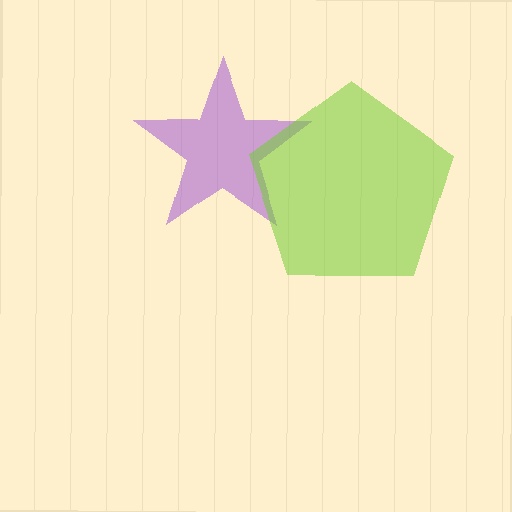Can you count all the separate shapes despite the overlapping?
Yes, there are 2 separate shapes.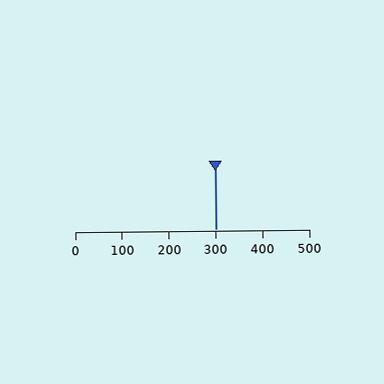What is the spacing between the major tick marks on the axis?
The major ticks are spaced 100 apart.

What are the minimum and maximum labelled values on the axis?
The axis runs from 0 to 500.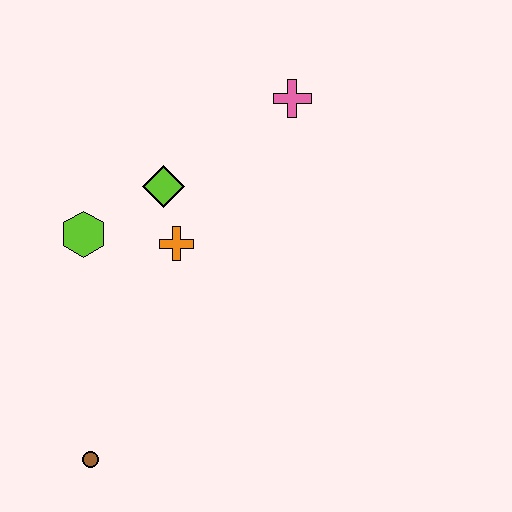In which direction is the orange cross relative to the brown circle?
The orange cross is above the brown circle.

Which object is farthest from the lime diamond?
The brown circle is farthest from the lime diamond.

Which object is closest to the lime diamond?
The orange cross is closest to the lime diamond.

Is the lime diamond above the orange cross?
Yes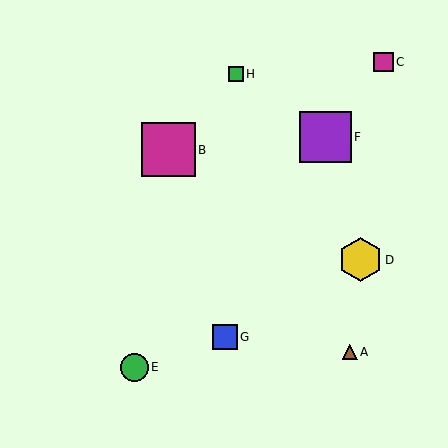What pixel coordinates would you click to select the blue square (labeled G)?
Click at (225, 337) to select the blue square G.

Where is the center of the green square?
The center of the green square is at (236, 74).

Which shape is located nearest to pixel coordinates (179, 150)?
The magenta square (labeled B) at (169, 150) is nearest to that location.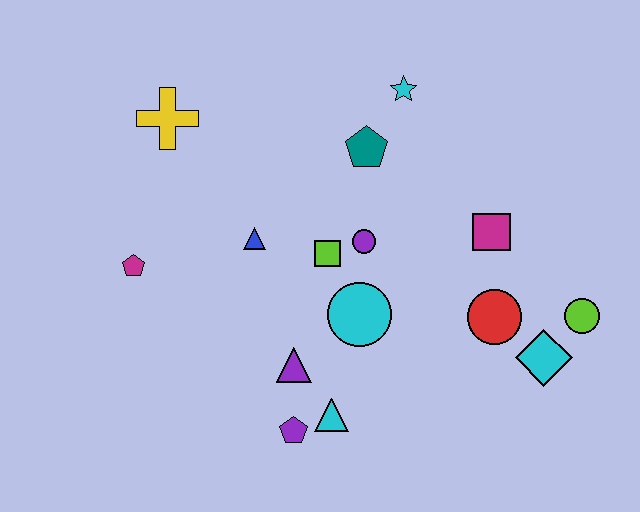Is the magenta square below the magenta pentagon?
No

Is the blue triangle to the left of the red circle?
Yes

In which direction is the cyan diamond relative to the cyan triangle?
The cyan diamond is to the right of the cyan triangle.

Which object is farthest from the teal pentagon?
The purple pentagon is farthest from the teal pentagon.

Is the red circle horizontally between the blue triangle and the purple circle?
No